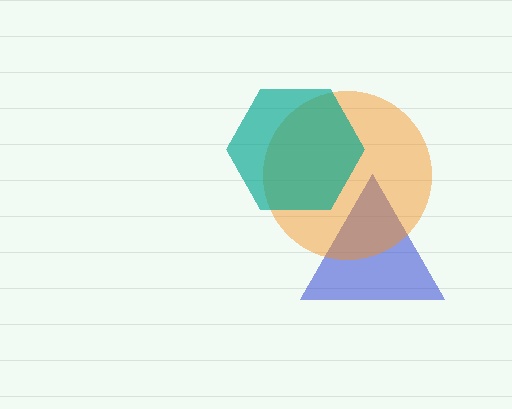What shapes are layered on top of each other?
The layered shapes are: a blue triangle, an orange circle, a teal hexagon.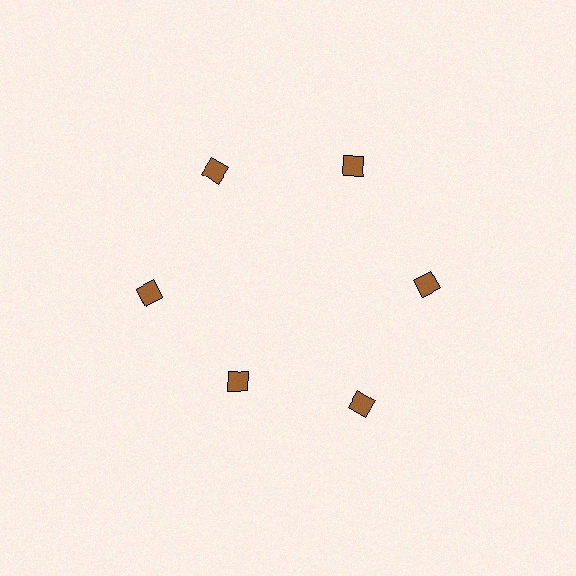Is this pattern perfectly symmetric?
No. The 6 brown diamonds are arranged in a ring, but one element near the 7 o'clock position is pulled inward toward the center, breaking the 6-fold rotational symmetry.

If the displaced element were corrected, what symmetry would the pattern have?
It would have 6-fold rotational symmetry — the pattern would map onto itself every 60 degrees.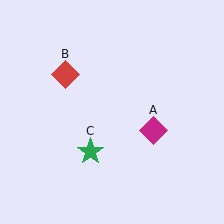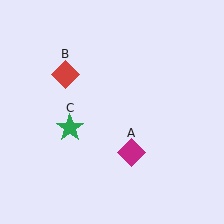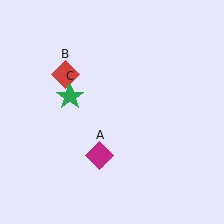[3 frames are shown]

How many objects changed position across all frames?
2 objects changed position: magenta diamond (object A), green star (object C).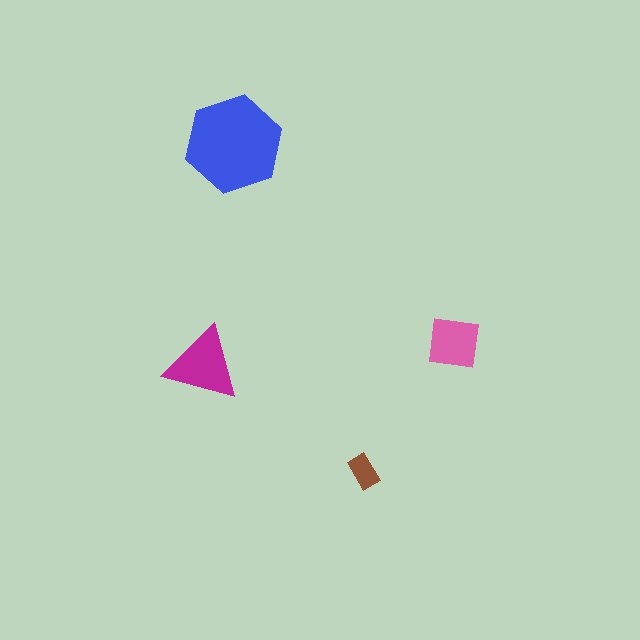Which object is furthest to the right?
The pink square is rightmost.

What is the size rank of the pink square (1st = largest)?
3rd.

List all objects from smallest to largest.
The brown rectangle, the pink square, the magenta triangle, the blue hexagon.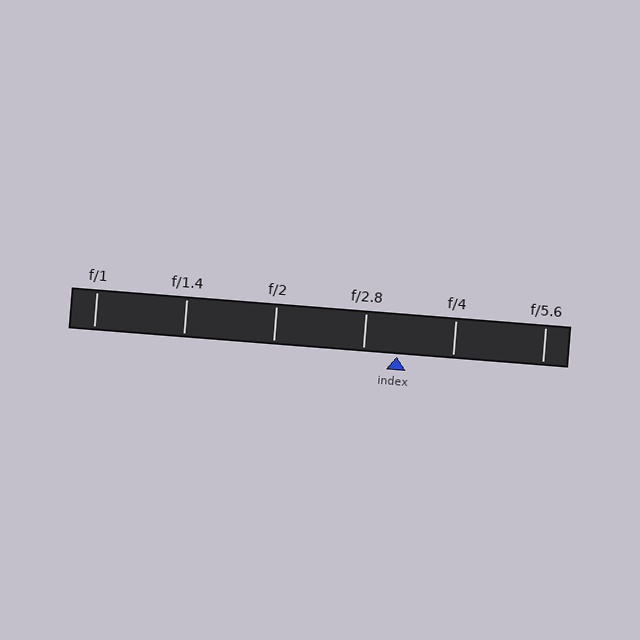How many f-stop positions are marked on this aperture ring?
There are 6 f-stop positions marked.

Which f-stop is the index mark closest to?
The index mark is closest to f/2.8.